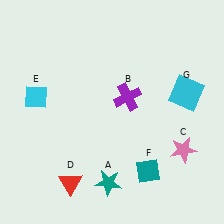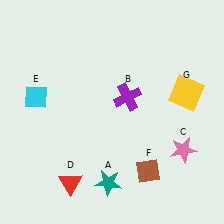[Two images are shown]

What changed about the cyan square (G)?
In Image 1, G is cyan. In Image 2, it changed to yellow.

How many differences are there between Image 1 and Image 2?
There are 2 differences between the two images.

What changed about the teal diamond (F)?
In Image 1, F is teal. In Image 2, it changed to brown.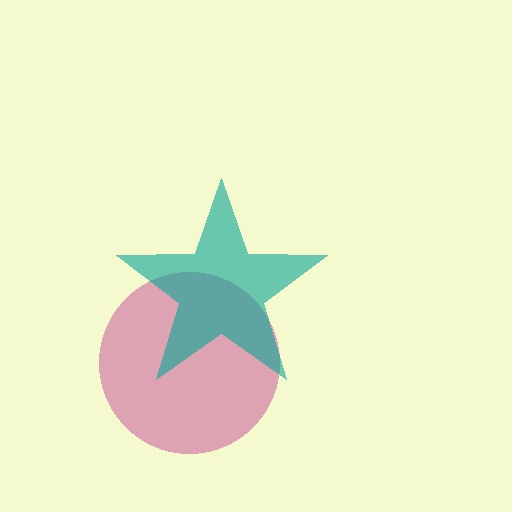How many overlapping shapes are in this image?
There are 2 overlapping shapes in the image.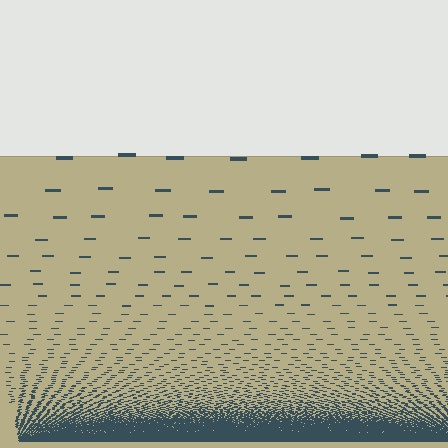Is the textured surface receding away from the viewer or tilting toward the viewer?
The surface appears to tilt toward the viewer. Texture elements get larger and sparser toward the top.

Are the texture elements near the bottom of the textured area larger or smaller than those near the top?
Smaller. The gradient is inverted — elements near the bottom are smaller and denser.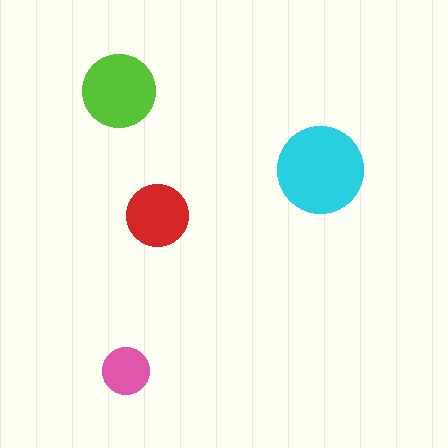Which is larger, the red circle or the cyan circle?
The cyan one.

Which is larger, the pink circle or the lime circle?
The lime one.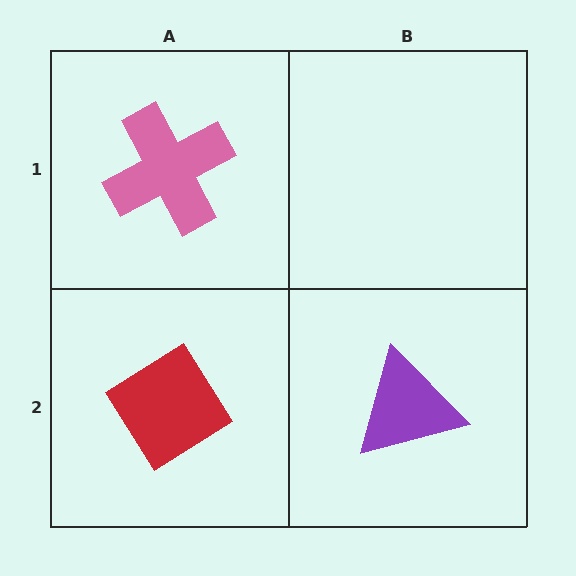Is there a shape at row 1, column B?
No, that cell is empty.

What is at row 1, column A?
A pink cross.